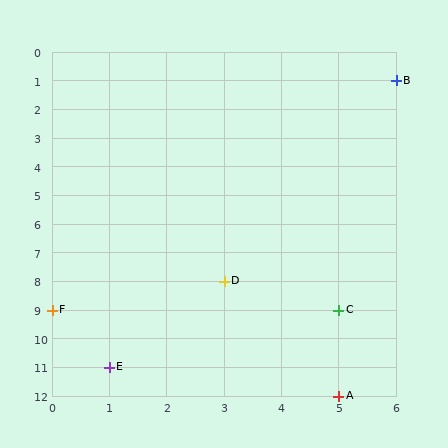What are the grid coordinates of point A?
Point A is at grid coordinates (5, 12).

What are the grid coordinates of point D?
Point D is at grid coordinates (3, 8).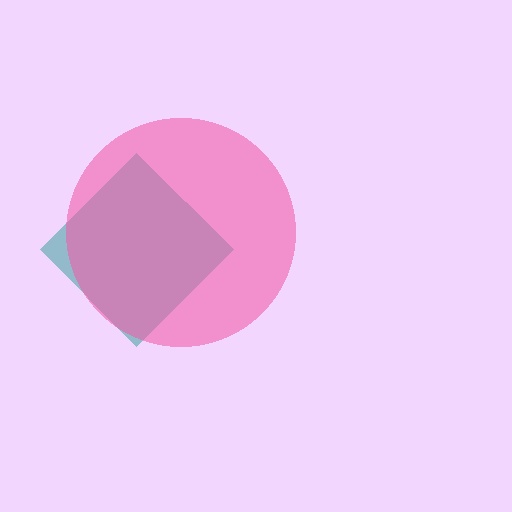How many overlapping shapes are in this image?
There are 2 overlapping shapes in the image.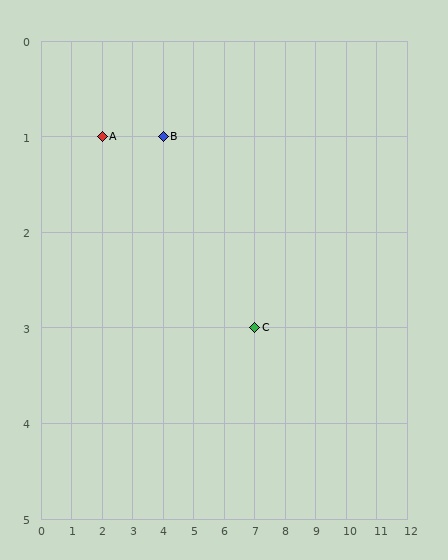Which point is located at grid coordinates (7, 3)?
Point C is at (7, 3).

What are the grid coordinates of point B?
Point B is at grid coordinates (4, 1).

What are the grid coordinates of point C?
Point C is at grid coordinates (7, 3).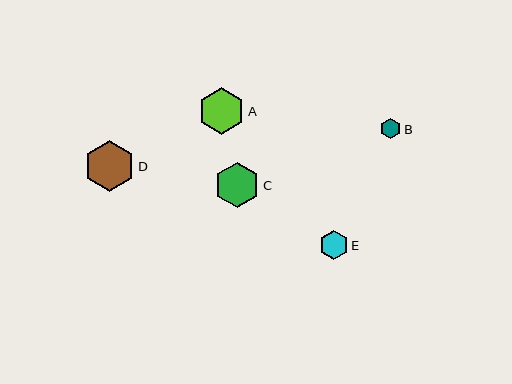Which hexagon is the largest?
Hexagon D is the largest with a size of approximately 51 pixels.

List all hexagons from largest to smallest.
From largest to smallest: D, A, C, E, B.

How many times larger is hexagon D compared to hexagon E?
Hexagon D is approximately 1.8 times the size of hexagon E.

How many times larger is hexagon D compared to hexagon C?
Hexagon D is approximately 1.1 times the size of hexagon C.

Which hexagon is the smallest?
Hexagon B is the smallest with a size of approximately 20 pixels.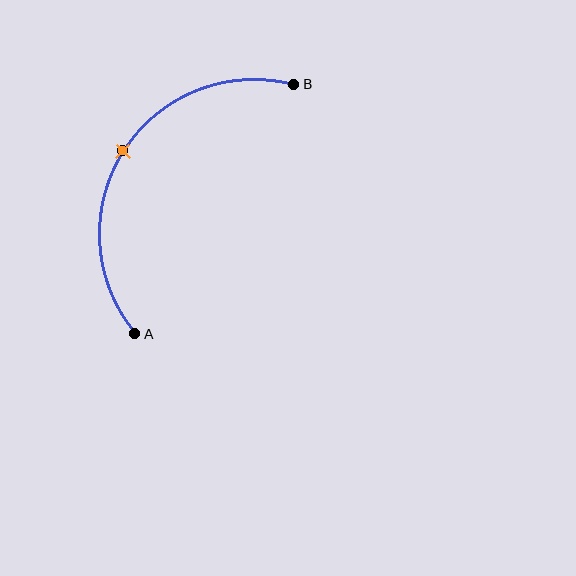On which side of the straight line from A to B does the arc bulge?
The arc bulges to the left of the straight line connecting A and B.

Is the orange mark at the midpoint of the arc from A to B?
Yes. The orange mark lies on the arc at equal arc-length from both A and B — it is the arc midpoint.